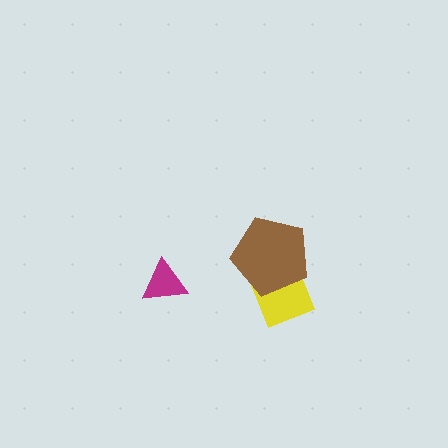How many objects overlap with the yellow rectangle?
1 object overlaps with the yellow rectangle.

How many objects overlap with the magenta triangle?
0 objects overlap with the magenta triangle.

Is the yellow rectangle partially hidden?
Yes, it is partially covered by another shape.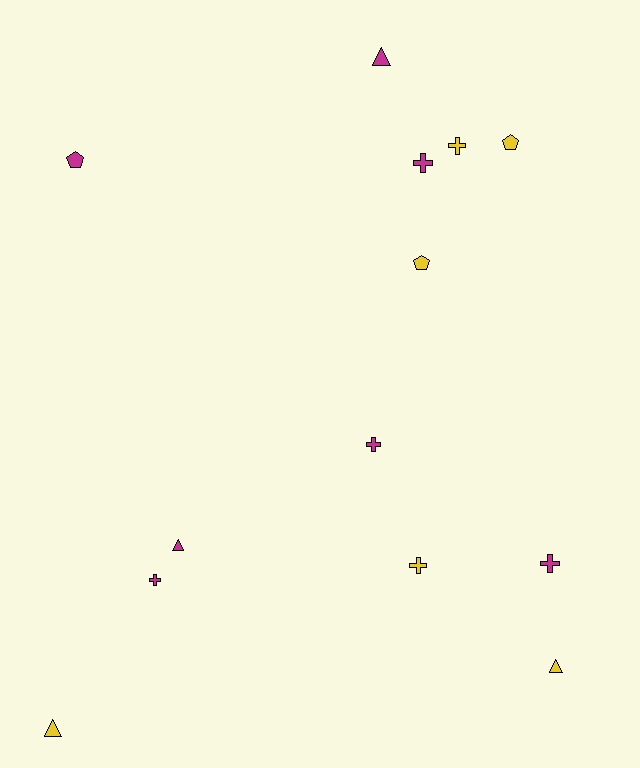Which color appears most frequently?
Magenta, with 7 objects.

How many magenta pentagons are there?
There is 1 magenta pentagon.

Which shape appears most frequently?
Cross, with 6 objects.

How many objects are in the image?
There are 13 objects.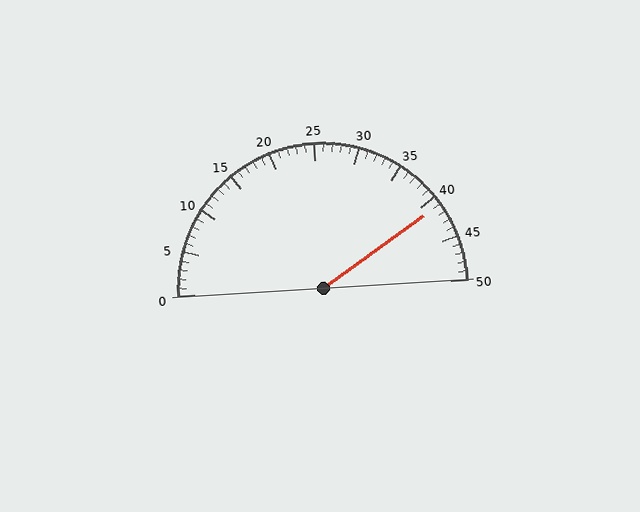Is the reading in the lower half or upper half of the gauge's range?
The reading is in the upper half of the range (0 to 50).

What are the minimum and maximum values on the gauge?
The gauge ranges from 0 to 50.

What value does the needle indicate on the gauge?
The needle indicates approximately 41.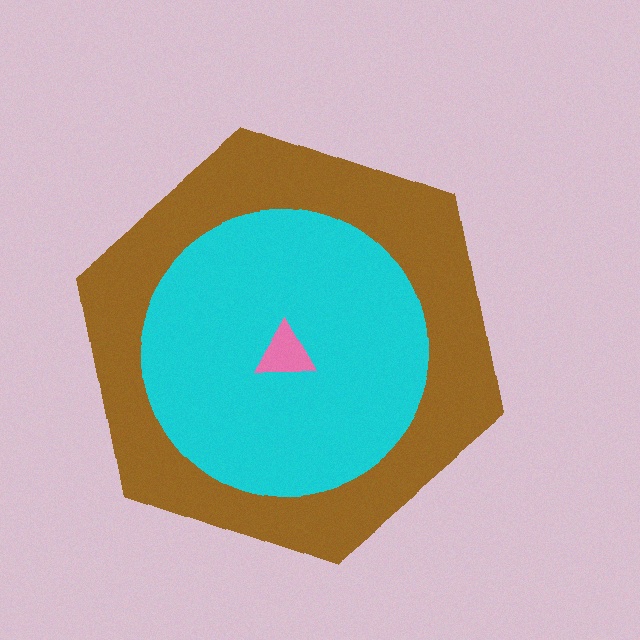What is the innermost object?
The pink triangle.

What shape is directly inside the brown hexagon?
The cyan circle.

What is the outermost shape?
The brown hexagon.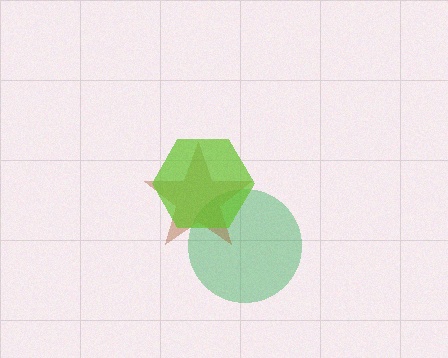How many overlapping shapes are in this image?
There are 3 overlapping shapes in the image.